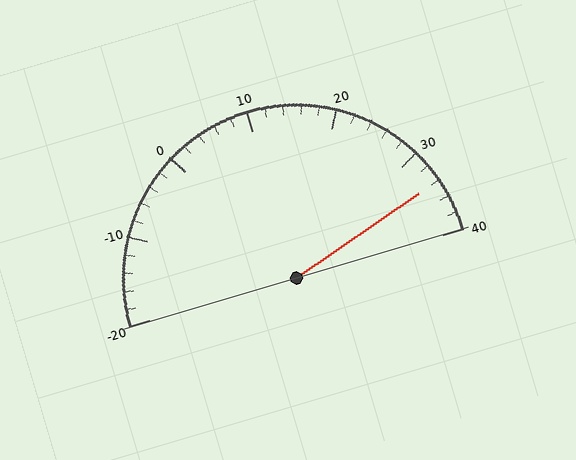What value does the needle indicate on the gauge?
The needle indicates approximately 34.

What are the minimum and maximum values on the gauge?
The gauge ranges from -20 to 40.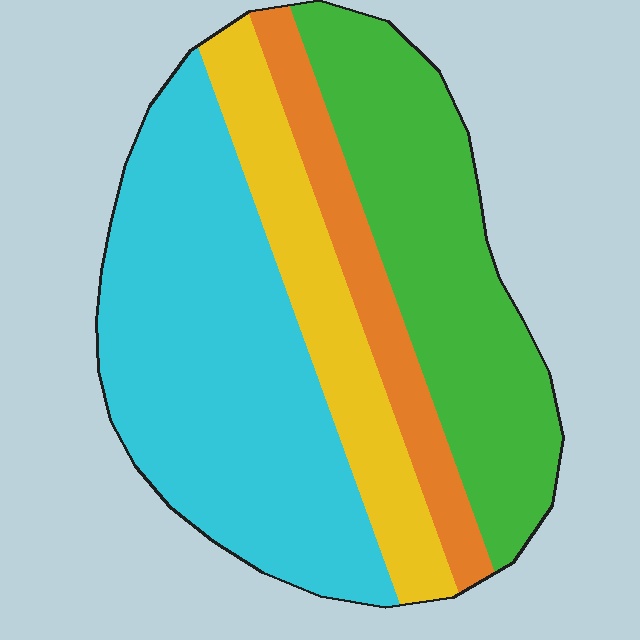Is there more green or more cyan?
Cyan.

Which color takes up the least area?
Orange, at roughly 10%.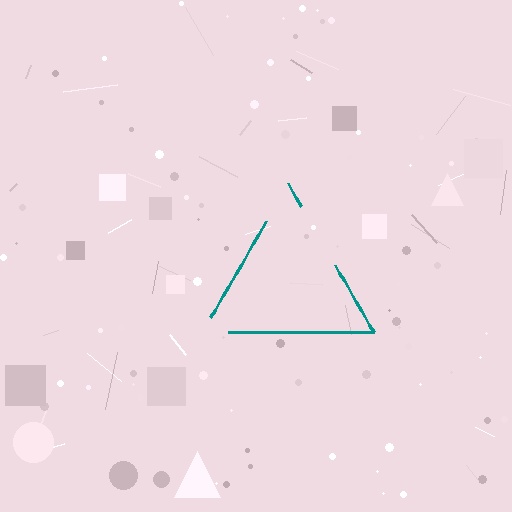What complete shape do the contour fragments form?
The contour fragments form a triangle.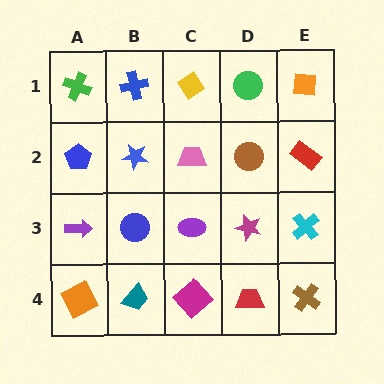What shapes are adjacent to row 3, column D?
A brown circle (row 2, column D), a red trapezoid (row 4, column D), a purple ellipse (row 3, column C), a cyan cross (row 3, column E).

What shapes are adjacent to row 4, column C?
A purple ellipse (row 3, column C), a teal trapezoid (row 4, column B), a red trapezoid (row 4, column D).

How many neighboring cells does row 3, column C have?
4.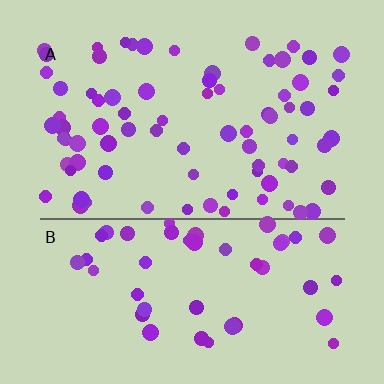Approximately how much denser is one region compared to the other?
Approximately 1.6× — region A over region B.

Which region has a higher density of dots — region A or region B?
A (the top).